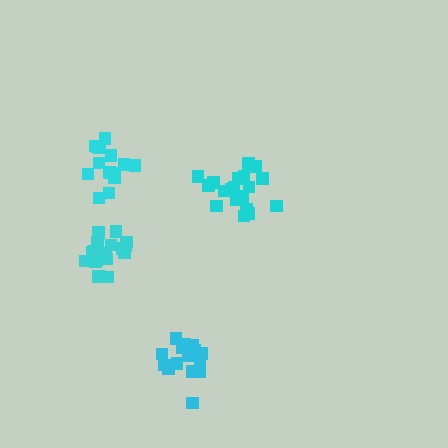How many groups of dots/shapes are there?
There are 4 groups.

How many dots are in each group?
Group 1: 19 dots, Group 2: 19 dots, Group 3: 19 dots, Group 4: 15 dots (72 total).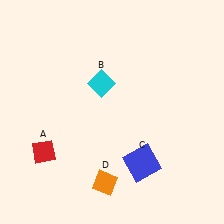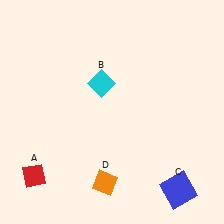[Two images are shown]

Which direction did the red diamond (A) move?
The red diamond (A) moved down.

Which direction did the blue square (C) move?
The blue square (C) moved right.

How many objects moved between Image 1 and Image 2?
2 objects moved between the two images.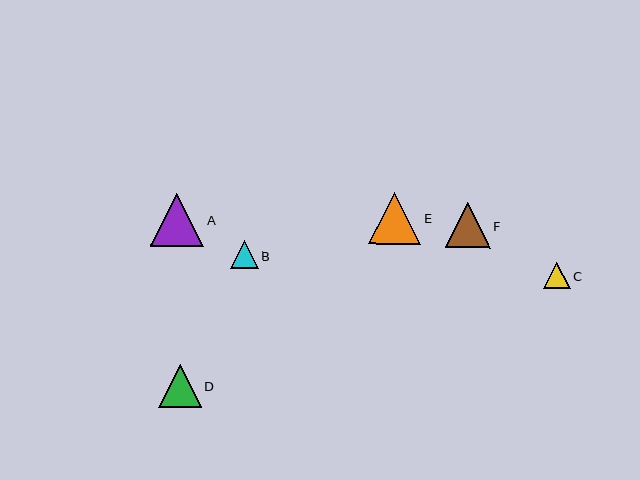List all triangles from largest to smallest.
From largest to smallest: A, E, F, D, B, C.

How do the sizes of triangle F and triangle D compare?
Triangle F and triangle D are approximately the same size.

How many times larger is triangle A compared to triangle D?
Triangle A is approximately 1.3 times the size of triangle D.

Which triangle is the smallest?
Triangle C is the smallest with a size of approximately 26 pixels.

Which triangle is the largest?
Triangle A is the largest with a size of approximately 53 pixels.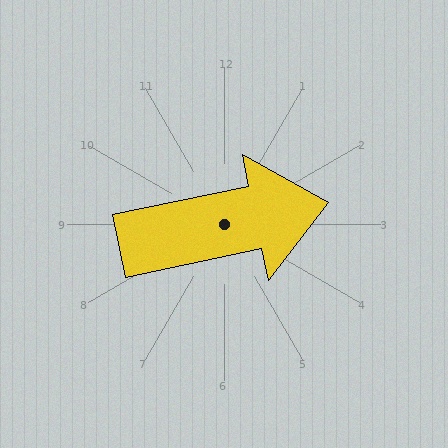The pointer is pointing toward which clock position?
Roughly 3 o'clock.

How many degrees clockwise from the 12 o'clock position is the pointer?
Approximately 78 degrees.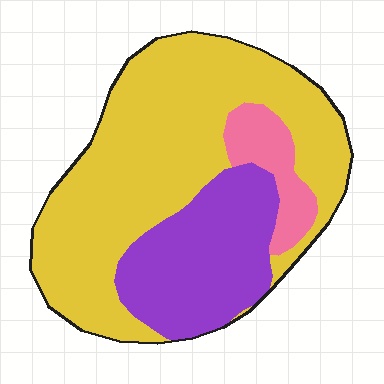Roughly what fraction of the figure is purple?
Purple takes up between a quarter and a half of the figure.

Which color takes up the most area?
Yellow, at roughly 65%.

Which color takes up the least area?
Pink, at roughly 10%.